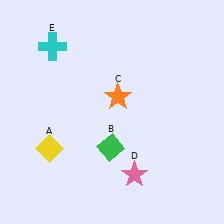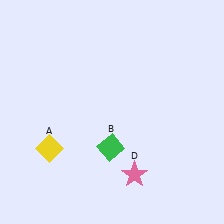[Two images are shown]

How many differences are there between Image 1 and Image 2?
There are 2 differences between the two images.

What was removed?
The cyan cross (E), the orange star (C) were removed in Image 2.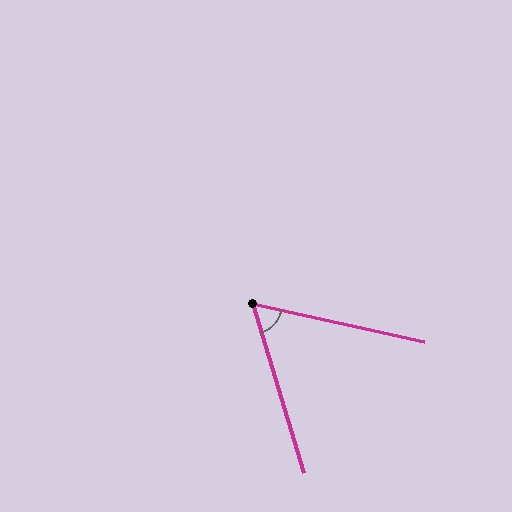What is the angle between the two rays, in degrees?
Approximately 61 degrees.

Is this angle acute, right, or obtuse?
It is acute.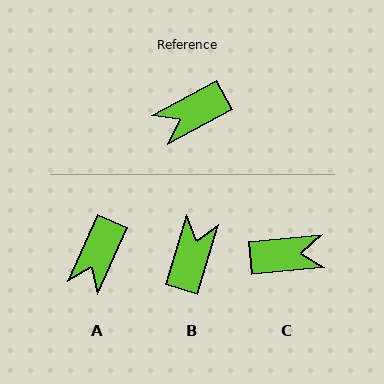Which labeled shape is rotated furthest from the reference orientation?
C, about 157 degrees away.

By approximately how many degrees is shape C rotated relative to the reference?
Approximately 157 degrees counter-clockwise.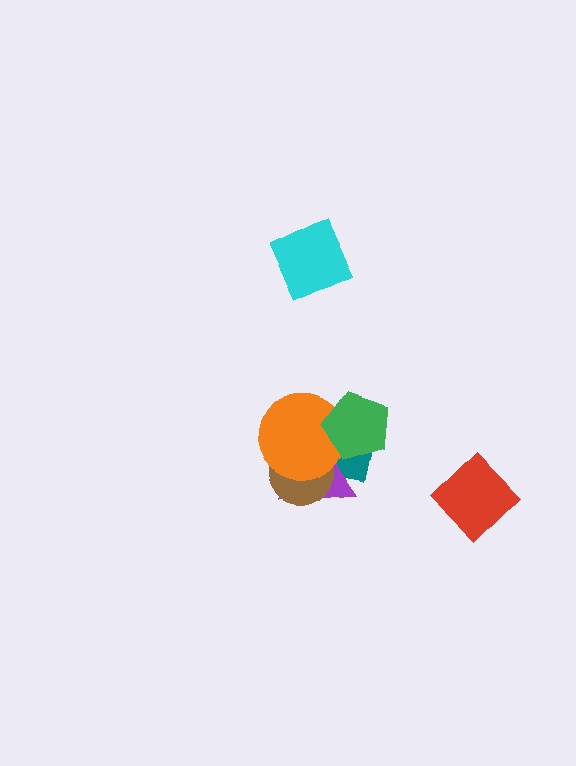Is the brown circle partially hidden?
Yes, it is partially covered by another shape.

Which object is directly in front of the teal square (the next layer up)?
The purple triangle is directly in front of the teal square.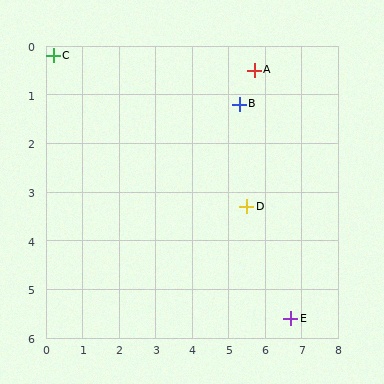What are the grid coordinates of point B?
Point B is at approximately (5.3, 1.2).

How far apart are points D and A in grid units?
Points D and A are about 2.8 grid units apart.